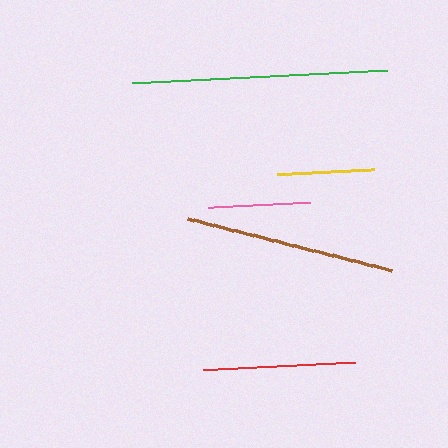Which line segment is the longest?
The green line is the longest at approximately 256 pixels.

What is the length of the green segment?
The green segment is approximately 256 pixels long.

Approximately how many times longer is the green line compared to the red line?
The green line is approximately 1.7 times the length of the red line.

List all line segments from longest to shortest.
From longest to shortest: green, brown, red, pink, yellow.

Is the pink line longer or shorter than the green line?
The green line is longer than the pink line.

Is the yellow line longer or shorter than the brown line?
The brown line is longer than the yellow line.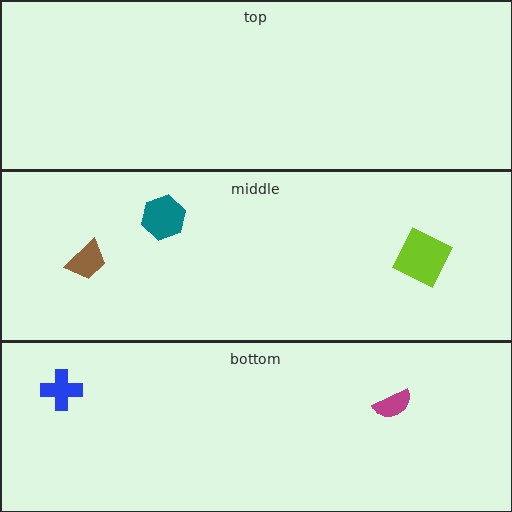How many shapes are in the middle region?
3.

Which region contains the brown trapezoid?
The middle region.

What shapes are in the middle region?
The lime square, the brown trapezoid, the teal hexagon.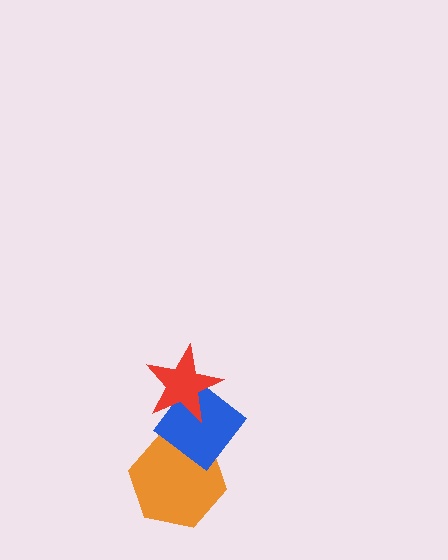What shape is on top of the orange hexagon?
The blue diamond is on top of the orange hexagon.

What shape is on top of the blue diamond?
The red star is on top of the blue diamond.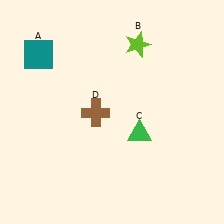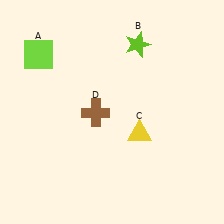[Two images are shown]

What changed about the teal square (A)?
In Image 1, A is teal. In Image 2, it changed to lime.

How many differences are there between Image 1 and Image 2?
There are 2 differences between the two images.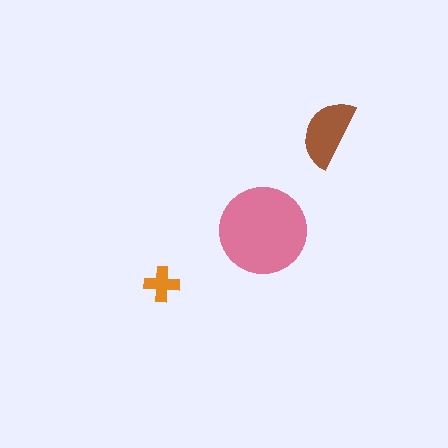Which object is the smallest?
The orange cross.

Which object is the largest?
The pink circle.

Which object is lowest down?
The orange cross is bottommost.